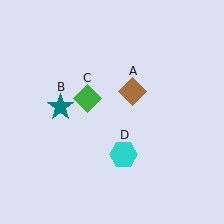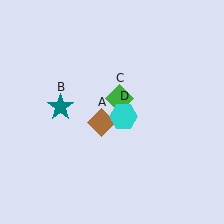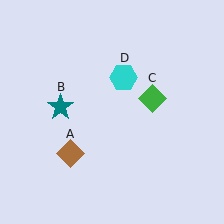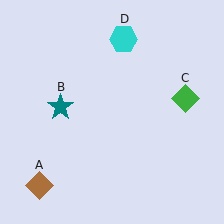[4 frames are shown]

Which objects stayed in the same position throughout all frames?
Teal star (object B) remained stationary.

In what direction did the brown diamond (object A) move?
The brown diamond (object A) moved down and to the left.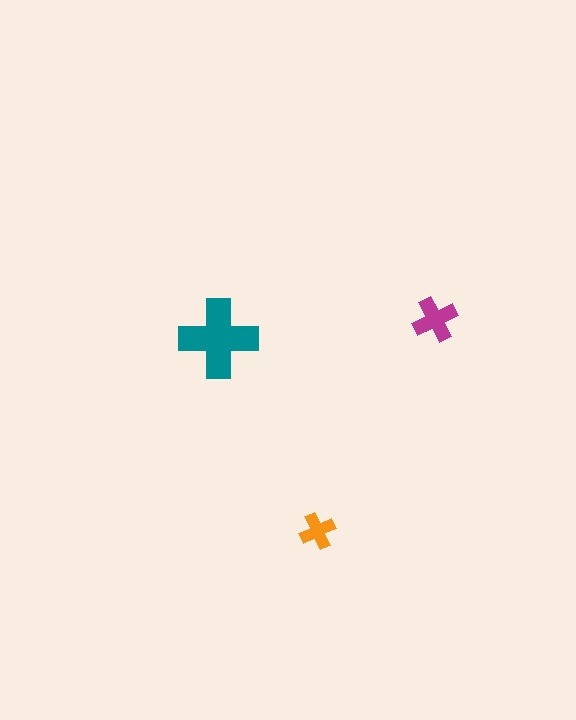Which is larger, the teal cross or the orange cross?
The teal one.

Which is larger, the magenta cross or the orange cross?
The magenta one.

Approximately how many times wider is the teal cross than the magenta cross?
About 2 times wider.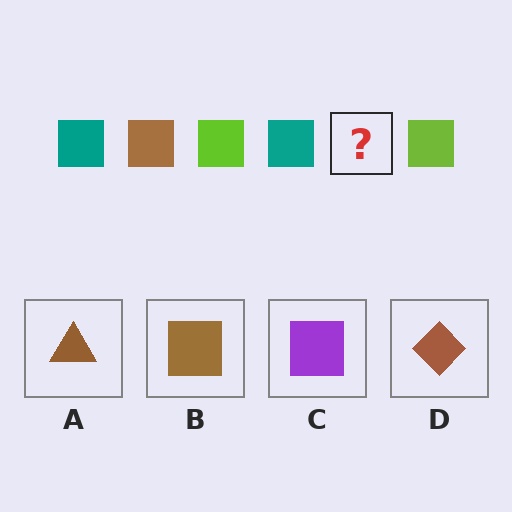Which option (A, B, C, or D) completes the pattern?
B.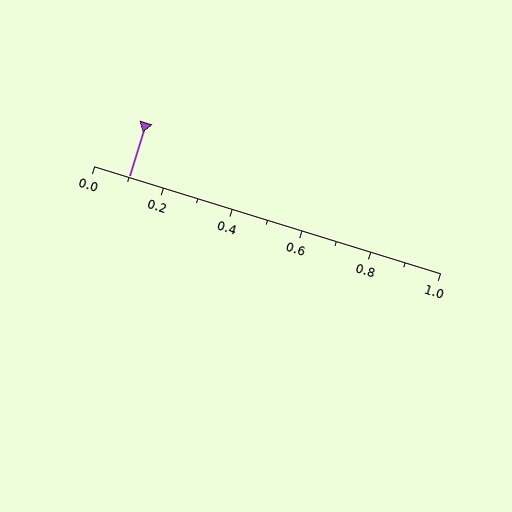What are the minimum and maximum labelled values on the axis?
The axis runs from 0.0 to 1.0.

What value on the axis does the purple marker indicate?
The marker indicates approximately 0.1.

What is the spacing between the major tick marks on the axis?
The major ticks are spaced 0.2 apart.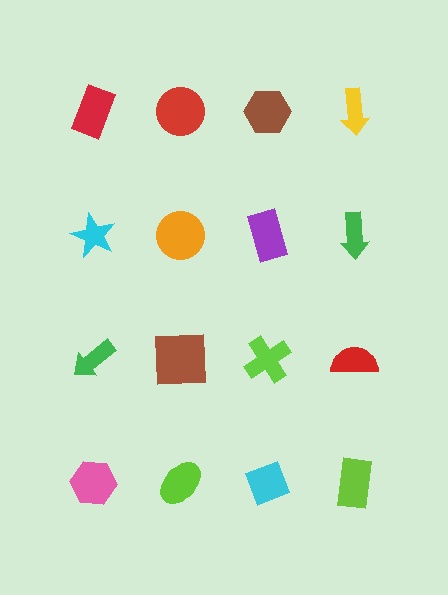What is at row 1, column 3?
A brown hexagon.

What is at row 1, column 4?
A yellow arrow.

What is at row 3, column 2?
A brown square.